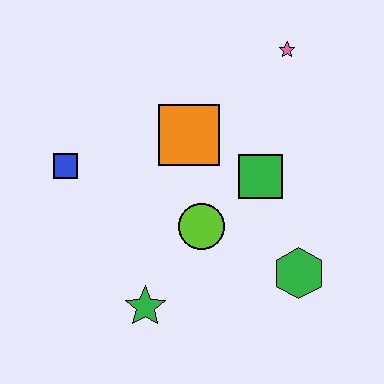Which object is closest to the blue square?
The orange square is closest to the blue square.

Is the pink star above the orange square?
Yes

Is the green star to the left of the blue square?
No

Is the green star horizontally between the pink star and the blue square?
Yes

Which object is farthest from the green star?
The pink star is farthest from the green star.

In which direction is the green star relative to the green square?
The green star is below the green square.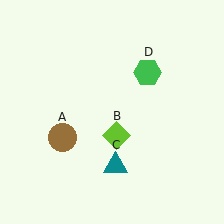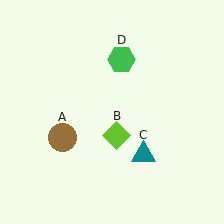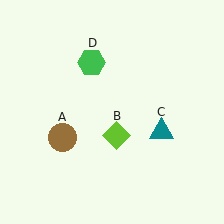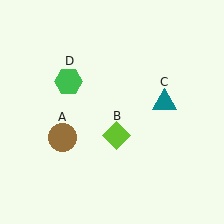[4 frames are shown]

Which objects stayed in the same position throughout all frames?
Brown circle (object A) and lime diamond (object B) remained stationary.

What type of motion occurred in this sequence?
The teal triangle (object C), green hexagon (object D) rotated counterclockwise around the center of the scene.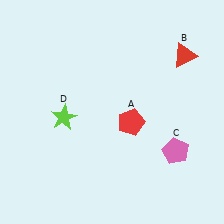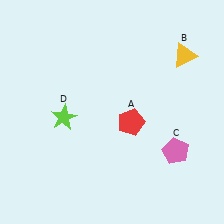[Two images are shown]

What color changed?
The triangle (B) changed from red in Image 1 to yellow in Image 2.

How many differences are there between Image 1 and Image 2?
There is 1 difference between the two images.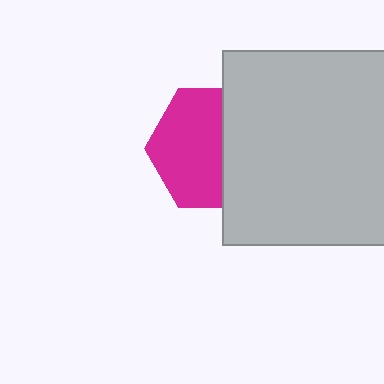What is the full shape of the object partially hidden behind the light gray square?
The partially hidden object is a magenta hexagon.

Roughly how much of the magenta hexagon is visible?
About half of it is visible (roughly 58%).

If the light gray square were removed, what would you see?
You would see the complete magenta hexagon.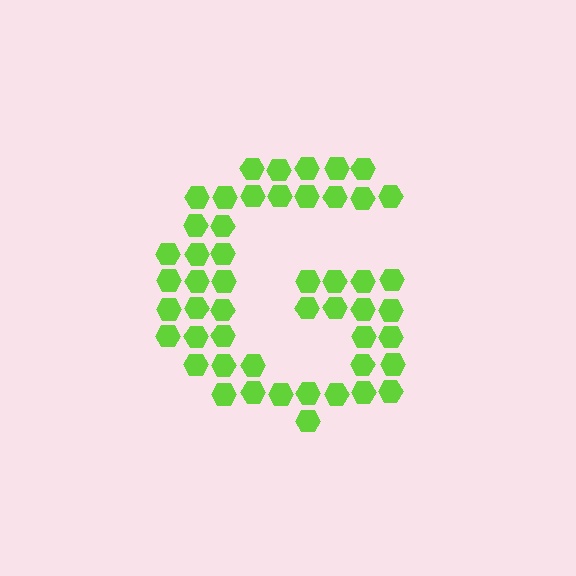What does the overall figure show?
The overall figure shows the letter G.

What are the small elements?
The small elements are hexagons.